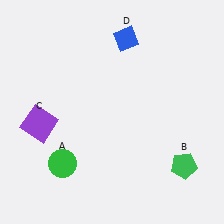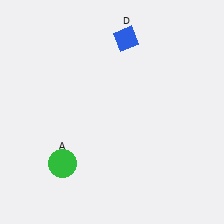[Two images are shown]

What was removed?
The green pentagon (B), the purple square (C) were removed in Image 2.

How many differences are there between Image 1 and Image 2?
There are 2 differences between the two images.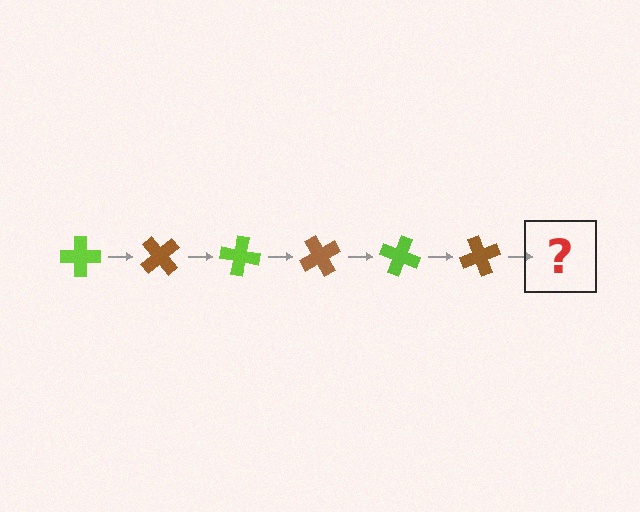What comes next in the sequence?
The next element should be a lime cross, rotated 300 degrees from the start.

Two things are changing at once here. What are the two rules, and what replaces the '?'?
The two rules are that it rotates 50 degrees each step and the color cycles through lime and brown. The '?' should be a lime cross, rotated 300 degrees from the start.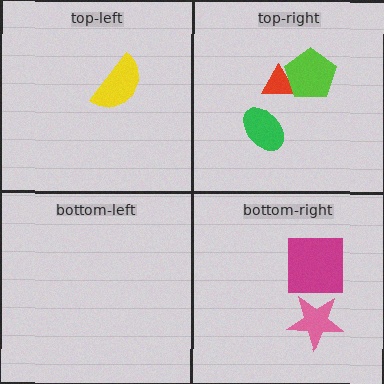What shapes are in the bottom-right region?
The magenta square, the pink star.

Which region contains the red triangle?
The top-right region.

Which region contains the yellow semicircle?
The top-left region.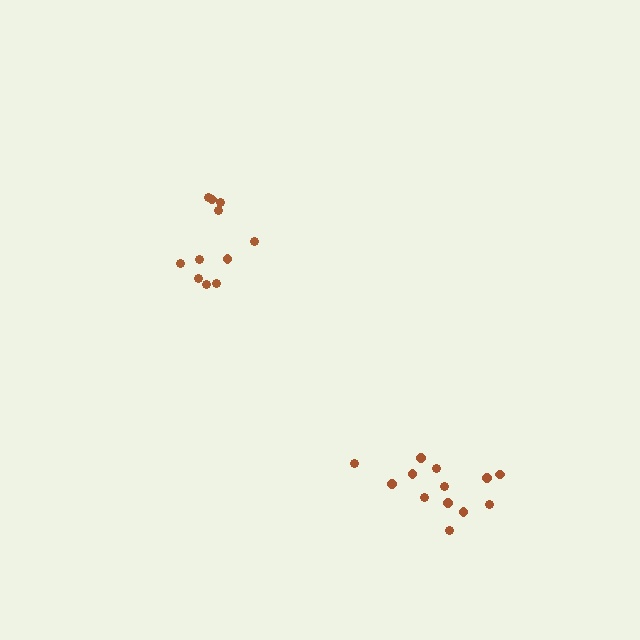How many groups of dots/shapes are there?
There are 2 groups.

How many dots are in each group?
Group 1: 13 dots, Group 2: 11 dots (24 total).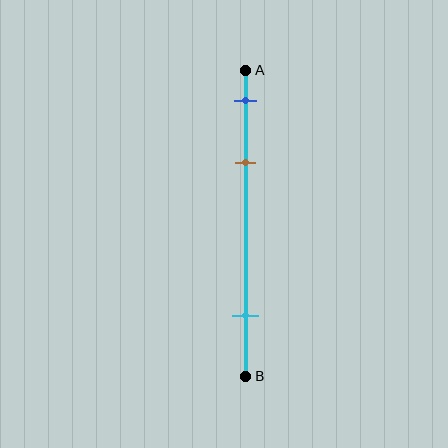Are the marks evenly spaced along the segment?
No, the marks are not evenly spaced.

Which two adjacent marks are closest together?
The blue and brown marks are the closest adjacent pair.